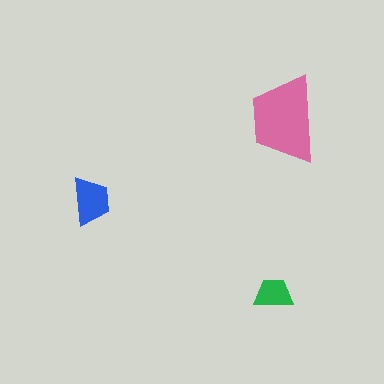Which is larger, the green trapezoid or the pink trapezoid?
The pink one.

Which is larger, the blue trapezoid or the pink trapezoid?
The pink one.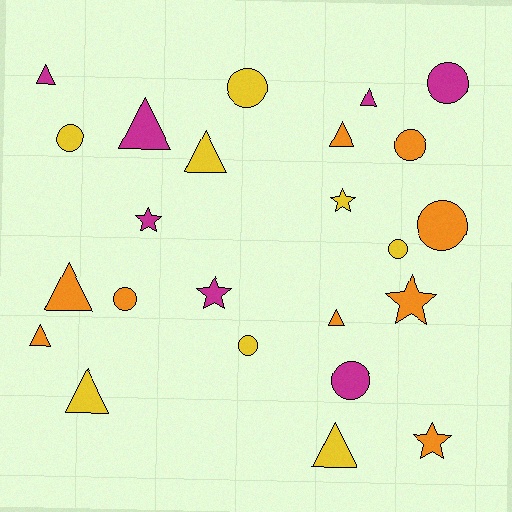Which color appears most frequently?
Orange, with 9 objects.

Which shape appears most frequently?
Triangle, with 10 objects.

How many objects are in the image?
There are 24 objects.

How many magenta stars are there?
There are 2 magenta stars.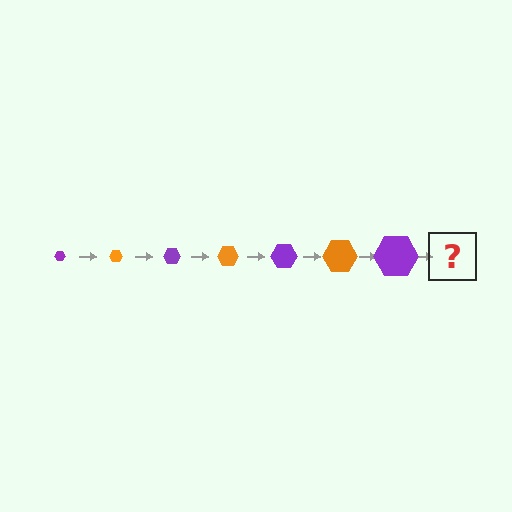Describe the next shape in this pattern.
It should be an orange hexagon, larger than the previous one.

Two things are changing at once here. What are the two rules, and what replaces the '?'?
The two rules are that the hexagon grows larger each step and the color cycles through purple and orange. The '?' should be an orange hexagon, larger than the previous one.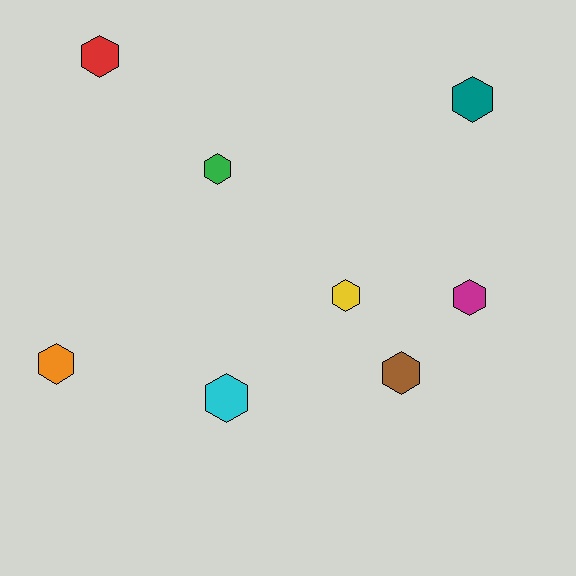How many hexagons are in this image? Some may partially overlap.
There are 8 hexagons.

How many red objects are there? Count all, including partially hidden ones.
There is 1 red object.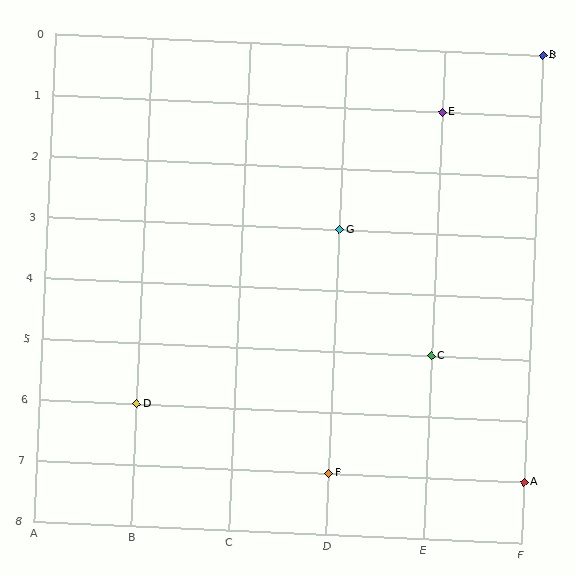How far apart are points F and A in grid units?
Points F and A are 2 columns apart.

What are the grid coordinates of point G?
Point G is at grid coordinates (D, 3).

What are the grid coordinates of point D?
Point D is at grid coordinates (B, 6).